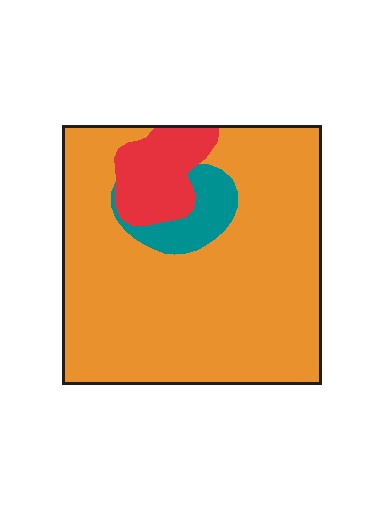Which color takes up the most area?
Orange, at roughly 80%.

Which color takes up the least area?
Teal, at roughly 5%.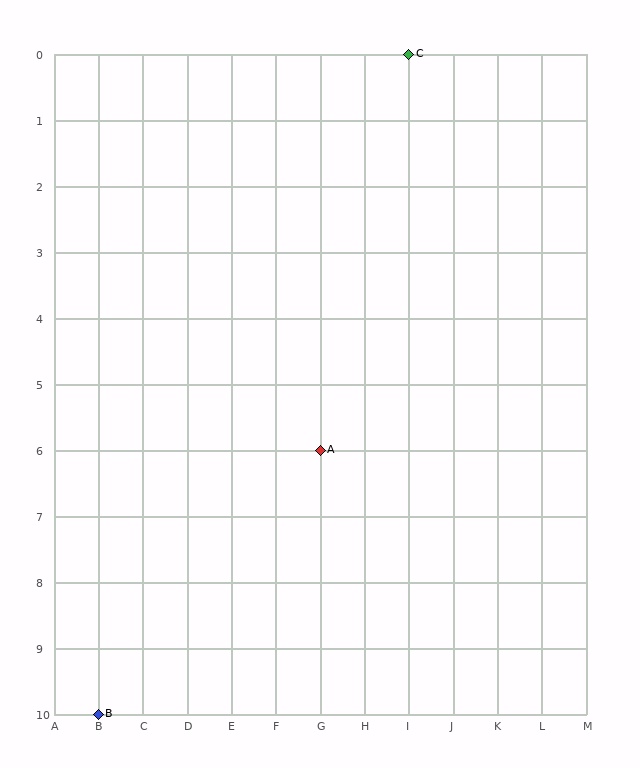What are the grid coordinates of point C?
Point C is at grid coordinates (I, 0).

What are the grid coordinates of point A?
Point A is at grid coordinates (G, 6).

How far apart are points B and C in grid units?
Points B and C are 7 columns and 10 rows apart (about 12.2 grid units diagonally).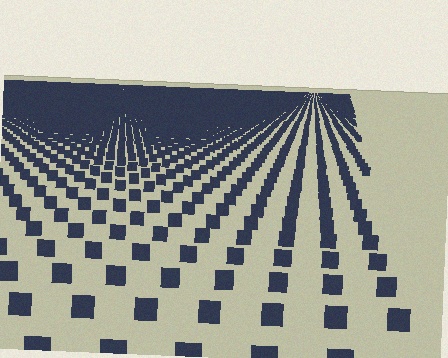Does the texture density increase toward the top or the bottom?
Density increases toward the top.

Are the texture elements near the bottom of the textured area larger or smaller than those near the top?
Larger. Near the bottom, elements are closer to the viewer and appear at a bigger on-screen size.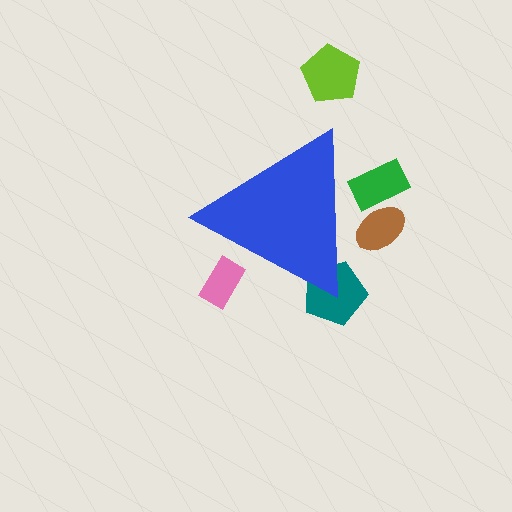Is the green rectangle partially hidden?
Yes, the green rectangle is partially hidden behind the blue triangle.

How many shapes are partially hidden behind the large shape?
4 shapes are partially hidden.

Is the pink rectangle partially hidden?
Yes, the pink rectangle is partially hidden behind the blue triangle.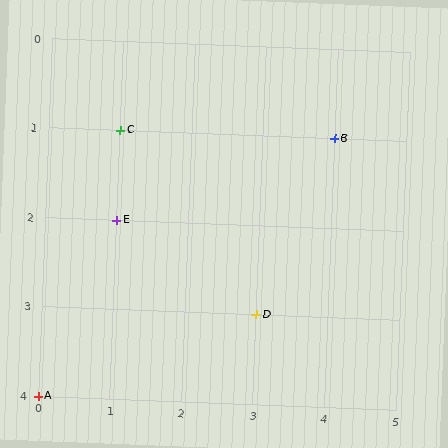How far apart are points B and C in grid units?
Points B and C are 3 columns apart.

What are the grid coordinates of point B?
Point B is at grid coordinates (4, 1).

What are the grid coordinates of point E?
Point E is at grid coordinates (1, 2).